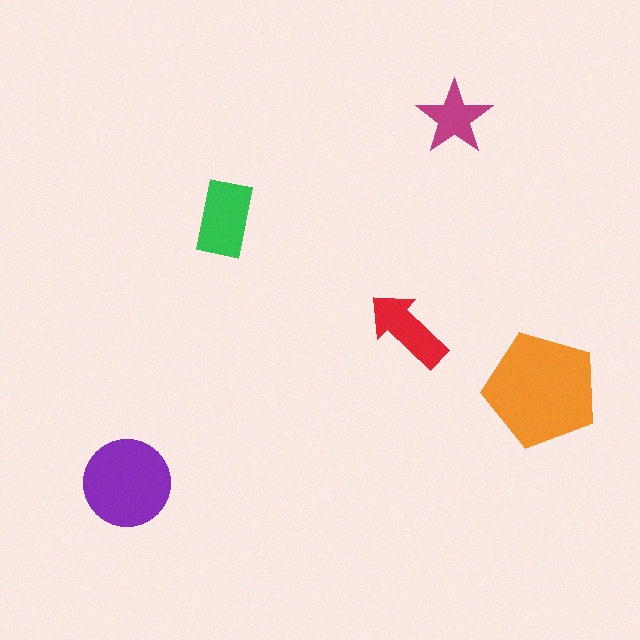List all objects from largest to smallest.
The orange pentagon, the purple circle, the green rectangle, the red arrow, the magenta star.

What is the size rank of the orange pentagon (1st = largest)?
1st.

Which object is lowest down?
The purple circle is bottommost.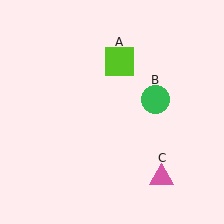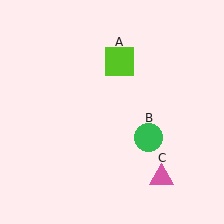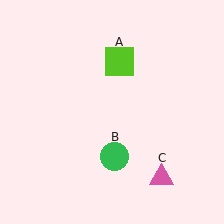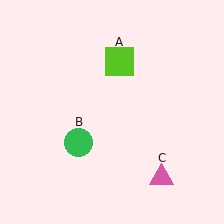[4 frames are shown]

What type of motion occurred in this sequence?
The green circle (object B) rotated clockwise around the center of the scene.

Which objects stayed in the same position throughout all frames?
Lime square (object A) and pink triangle (object C) remained stationary.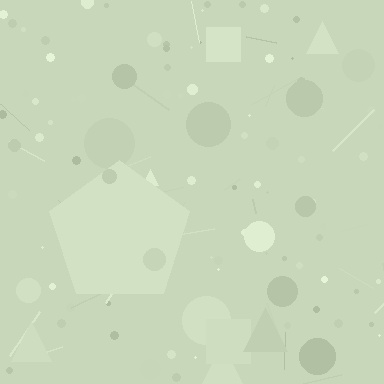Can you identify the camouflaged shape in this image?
The camouflaged shape is a pentagon.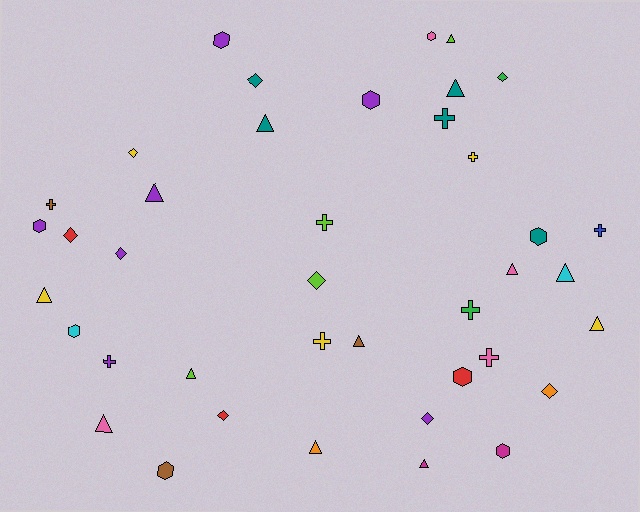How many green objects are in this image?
There are 2 green objects.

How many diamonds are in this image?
There are 9 diamonds.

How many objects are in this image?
There are 40 objects.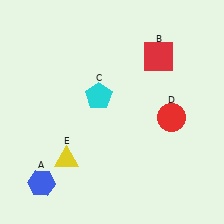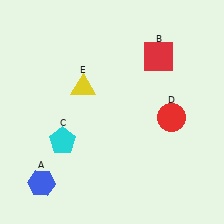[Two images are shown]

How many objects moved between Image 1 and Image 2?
2 objects moved between the two images.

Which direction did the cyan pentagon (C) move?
The cyan pentagon (C) moved down.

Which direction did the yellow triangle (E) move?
The yellow triangle (E) moved up.